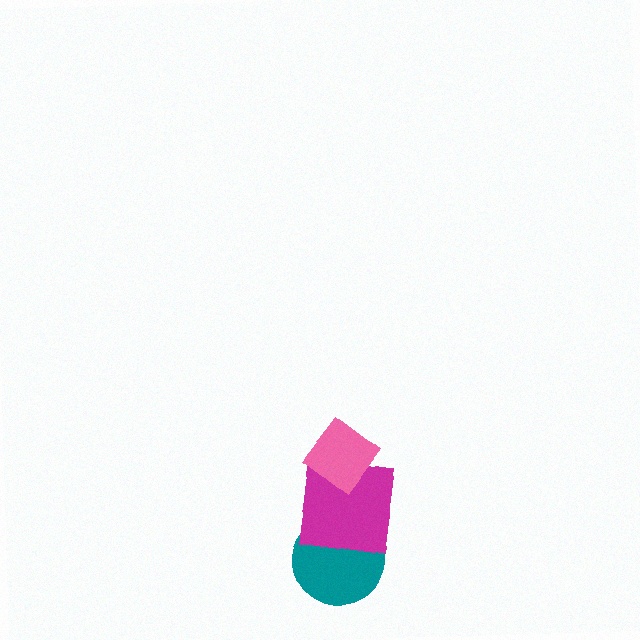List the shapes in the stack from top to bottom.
From top to bottom: the pink diamond, the magenta square, the teal circle.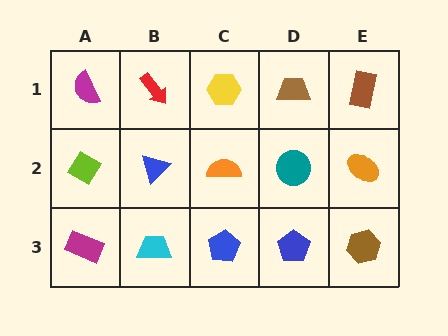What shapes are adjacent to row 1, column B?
A blue triangle (row 2, column B), a magenta semicircle (row 1, column A), a yellow hexagon (row 1, column C).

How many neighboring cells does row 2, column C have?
4.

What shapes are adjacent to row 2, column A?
A magenta semicircle (row 1, column A), a magenta rectangle (row 3, column A), a blue triangle (row 2, column B).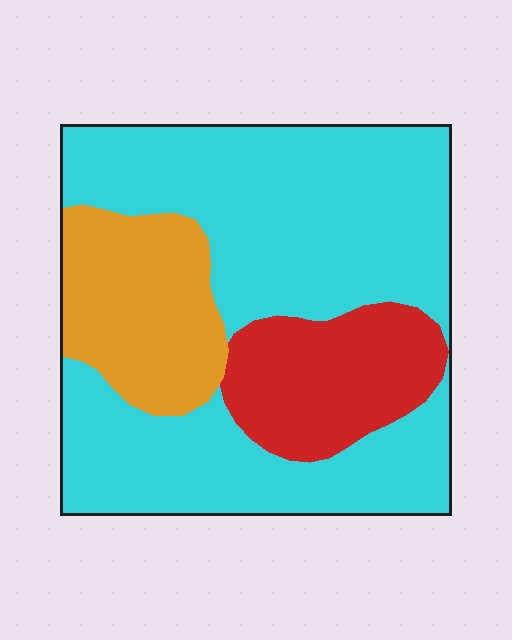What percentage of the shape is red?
Red takes up about one sixth (1/6) of the shape.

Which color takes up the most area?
Cyan, at roughly 65%.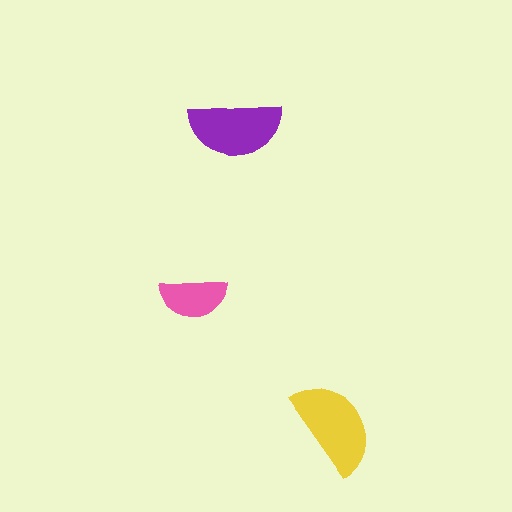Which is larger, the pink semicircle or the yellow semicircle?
The yellow one.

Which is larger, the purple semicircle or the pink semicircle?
The purple one.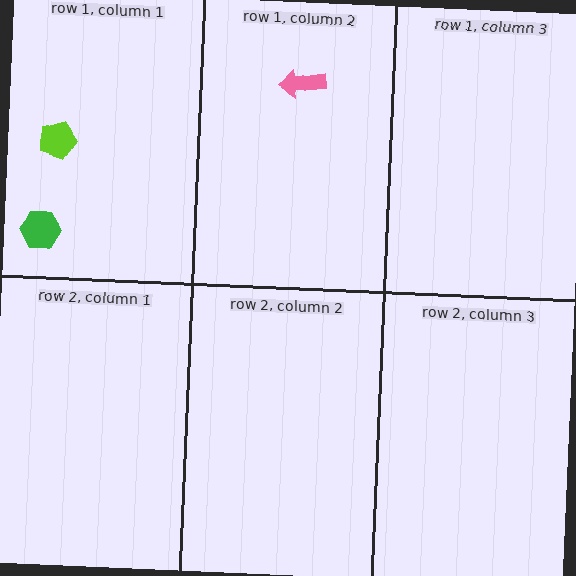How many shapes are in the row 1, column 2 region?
1.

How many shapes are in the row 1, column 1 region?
2.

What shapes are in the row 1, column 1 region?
The green hexagon, the lime pentagon.